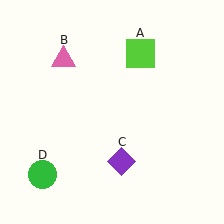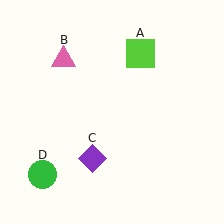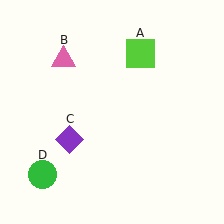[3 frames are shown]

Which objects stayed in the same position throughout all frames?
Lime square (object A) and pink triangle (object B) and green circle (object D) remained stationary.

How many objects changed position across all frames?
1 object changed position: purple diamond (object C).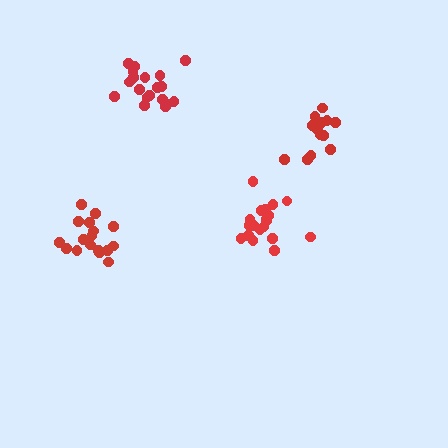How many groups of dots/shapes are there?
There are 4 groups.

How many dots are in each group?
Group 1: 19 dots, Group 2: 14 dots, Group 3: 17 dots, Group 4: 19 dots (69 total).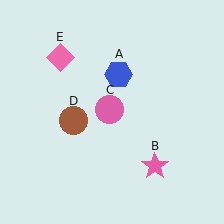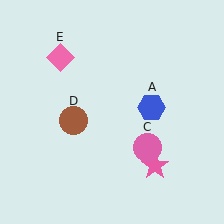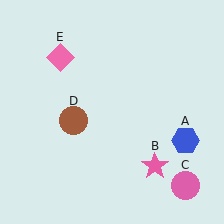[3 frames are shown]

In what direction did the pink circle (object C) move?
The pink circle (object C) moved down and to the right.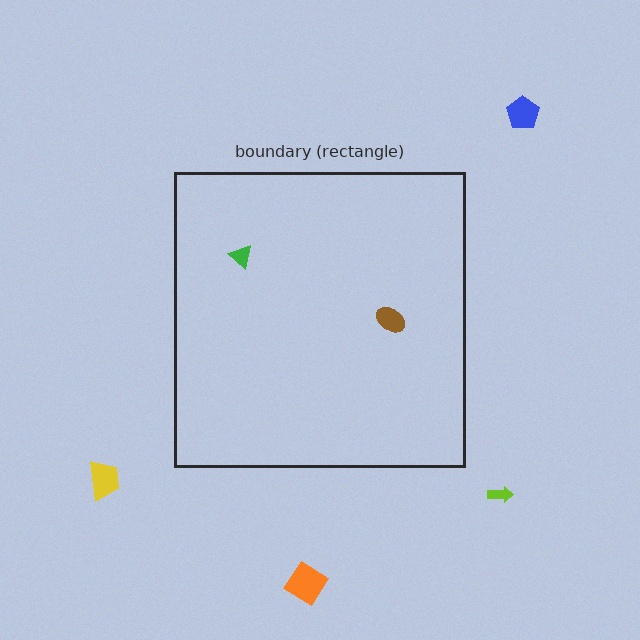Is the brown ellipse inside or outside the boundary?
Inside.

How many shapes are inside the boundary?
2 inside, 4 outside.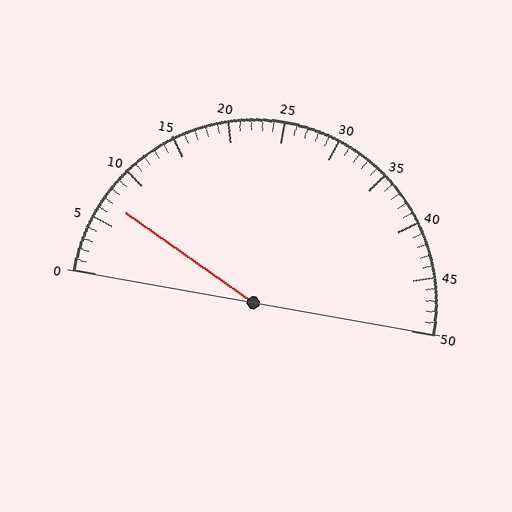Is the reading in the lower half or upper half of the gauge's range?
The reading is in the lower half of the range (0 to 50).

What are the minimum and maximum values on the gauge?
The gauge ranges from 0 to 50.